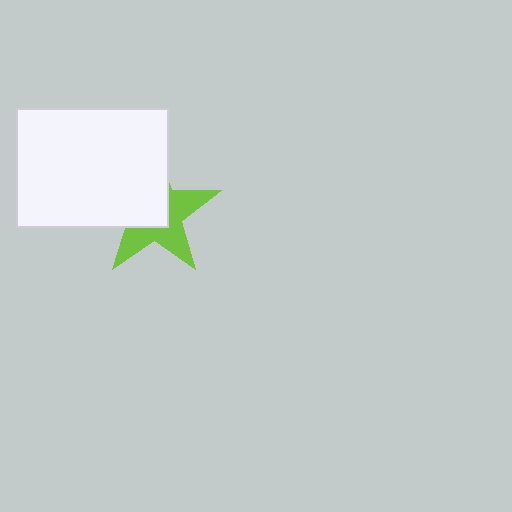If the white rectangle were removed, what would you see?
You would see the complete lime star.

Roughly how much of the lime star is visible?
About half of it is visible (roughly 49%).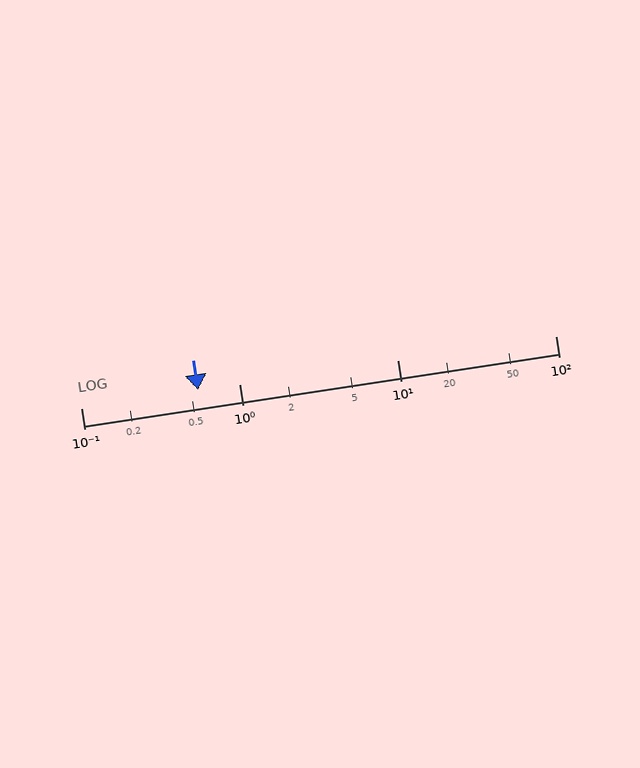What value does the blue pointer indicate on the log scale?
The pointer indicates approximately 0.55.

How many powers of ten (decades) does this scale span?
The scale spans 3 decades, from 0.1 to 100.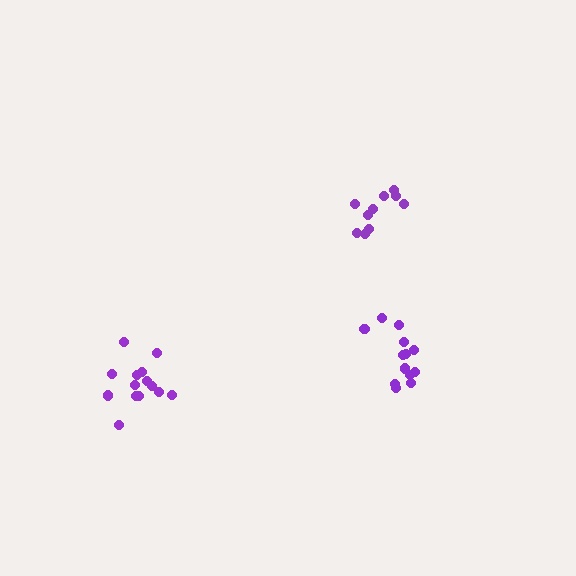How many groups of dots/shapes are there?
There are 3 groups.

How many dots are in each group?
Group 1: 10 dots, Group 2: 13 dots, Group 3: 14 dots (37 total).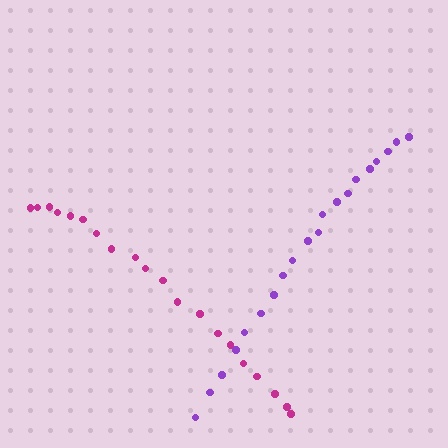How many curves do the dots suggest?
There are 2 distinct paths.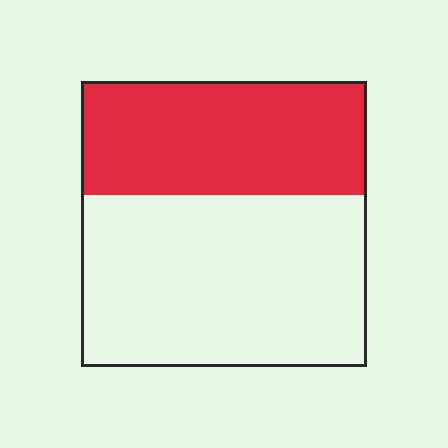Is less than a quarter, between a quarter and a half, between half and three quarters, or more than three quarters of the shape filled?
Between a quarter and a half.